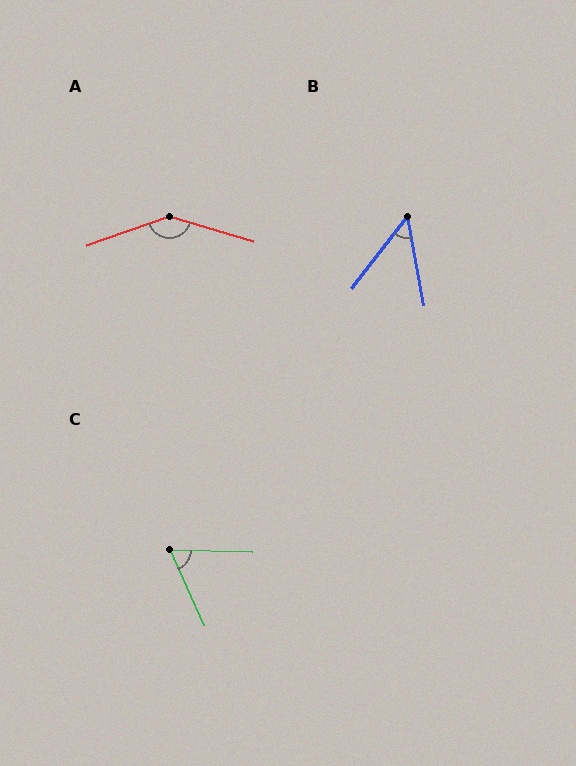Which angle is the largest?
A, at approximately 144 degrees.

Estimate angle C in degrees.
Approximately 64 degrees.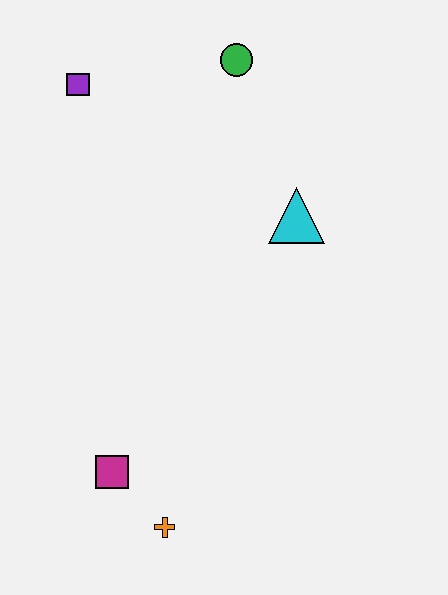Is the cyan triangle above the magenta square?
Yes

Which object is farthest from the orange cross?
The green circle is farthest from the orange cross.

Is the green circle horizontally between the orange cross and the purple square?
No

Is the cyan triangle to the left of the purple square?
No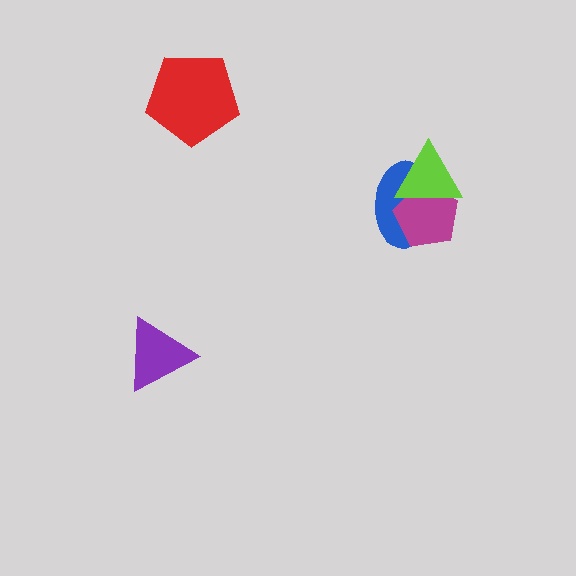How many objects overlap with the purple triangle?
0 objects overlap with the purple triangle.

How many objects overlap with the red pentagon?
0 objects overlap with the red pentagon.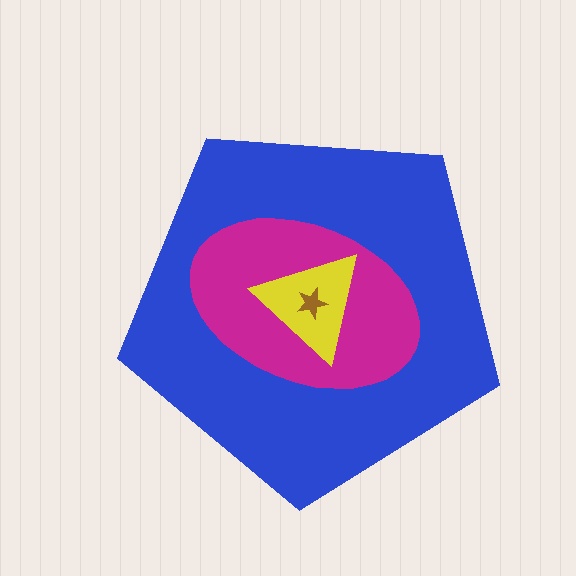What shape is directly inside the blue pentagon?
The magenta ellipse.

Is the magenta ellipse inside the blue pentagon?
Yes.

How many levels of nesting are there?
4.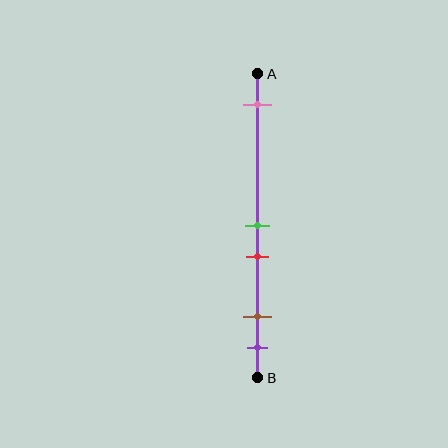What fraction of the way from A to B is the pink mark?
The pink mark is approximately 10% (0.1) of the way from A to B.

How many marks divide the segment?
There are 5 marks dividing the segment.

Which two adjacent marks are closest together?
The green and red marks are the closest adjacent pair.